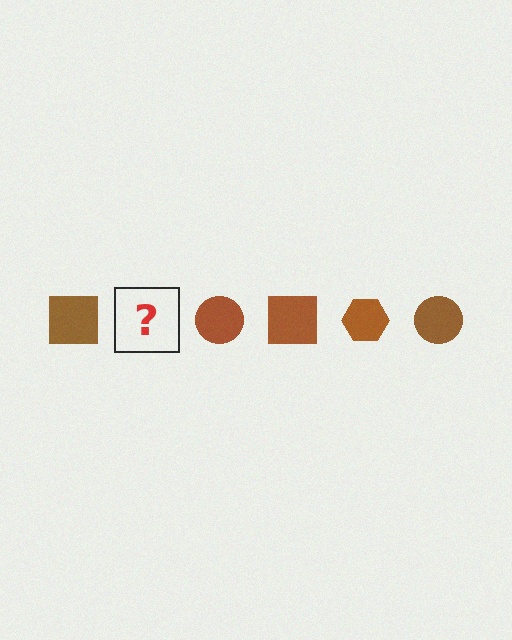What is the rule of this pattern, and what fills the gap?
The rule is that the pattern cycles through square, hexagon, circle shapes in brown. The gap should be filled with a brown hexagon.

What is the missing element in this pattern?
The missing element is a brown hexagon.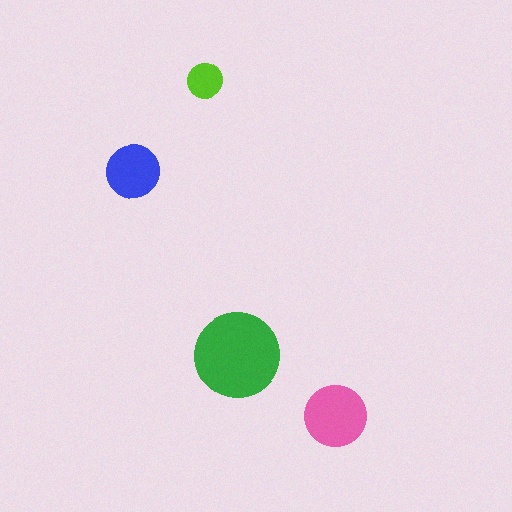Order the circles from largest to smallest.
the green one, the pink one, the blue one, the lime one.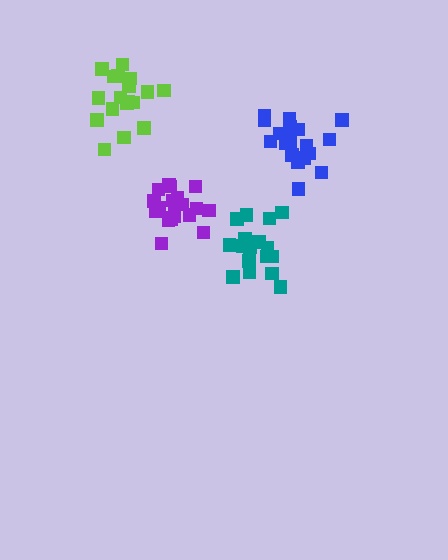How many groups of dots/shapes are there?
There are 4 groups.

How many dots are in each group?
Group 1: 20 dots, Group 2: 18 dots, Group 3: 20 dots, Group 4: 17 dots (75 total).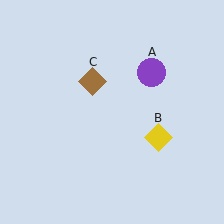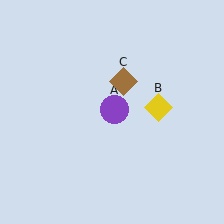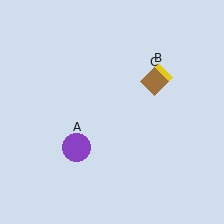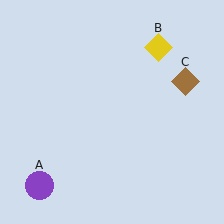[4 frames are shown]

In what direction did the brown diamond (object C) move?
The brown diamond (object C) moved right.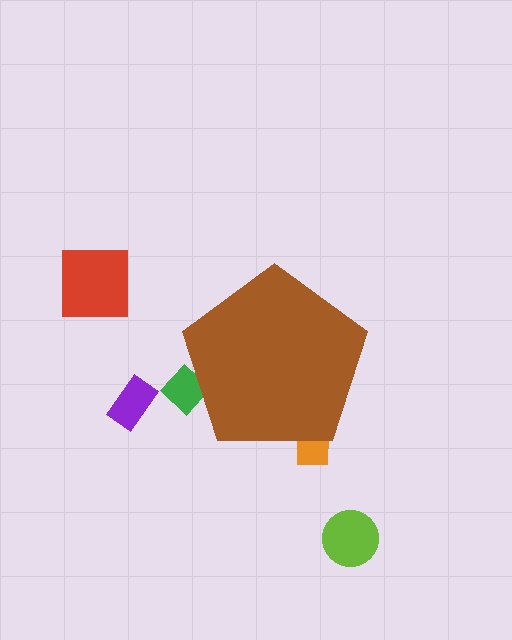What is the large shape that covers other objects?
A brown pentagon.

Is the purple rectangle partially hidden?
No, the purple rectangle is fully visible.